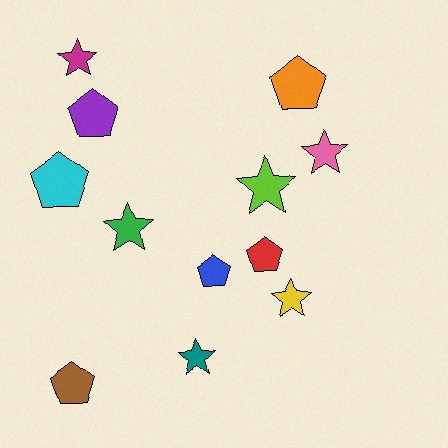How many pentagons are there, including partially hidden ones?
There are 6 pentagons.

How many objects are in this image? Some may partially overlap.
There are 12 objects.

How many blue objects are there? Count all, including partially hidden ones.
There is 1 blue object.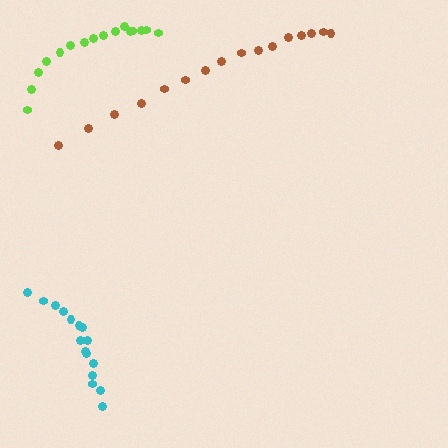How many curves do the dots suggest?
There are 3 distinct paths.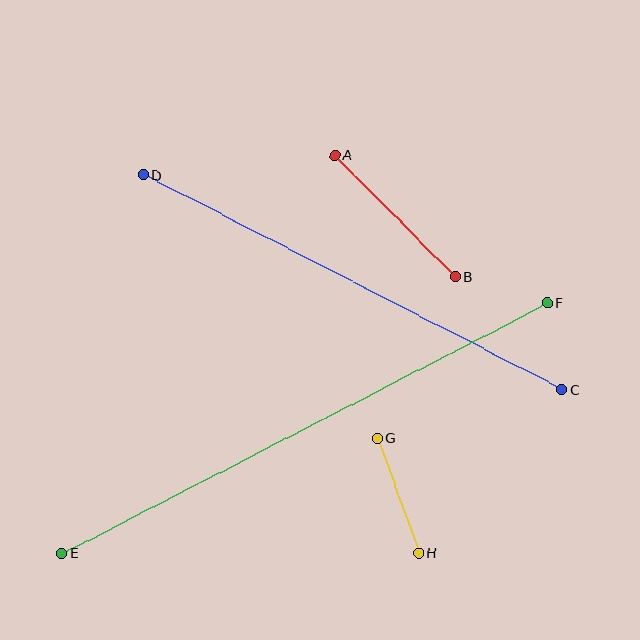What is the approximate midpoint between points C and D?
The midpoint is at approximately (353, 282) pixels.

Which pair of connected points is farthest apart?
Points E and F are farthest apart.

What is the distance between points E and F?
The distance is approximately 547 pixels.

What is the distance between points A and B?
The distance is approximately 171 pixels.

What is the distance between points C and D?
The distance is approximately 470 pixels.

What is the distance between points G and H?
The distance is approximately 122 pixels.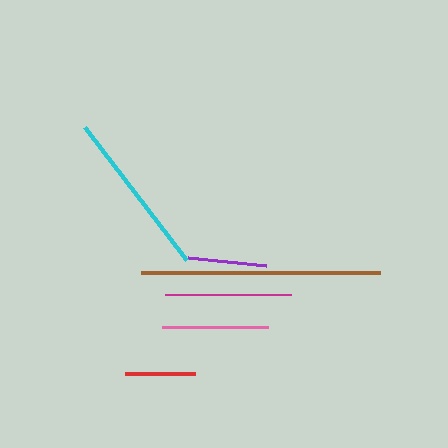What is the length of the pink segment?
The pink segment is approximately 105 pixels long.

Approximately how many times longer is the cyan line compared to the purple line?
The cyan line is approximately 2.1 times the length of the purple line.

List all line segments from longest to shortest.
From longest to shortest: brown, cyan, magenta, pink, purple, red.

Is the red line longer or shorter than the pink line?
The pink line is longer than the red line.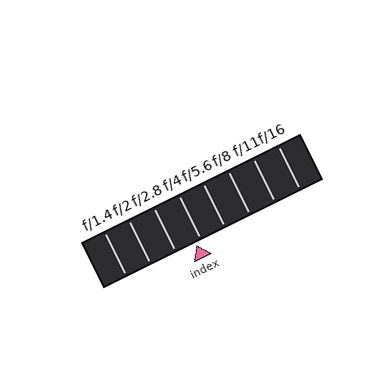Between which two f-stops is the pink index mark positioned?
The index mark is between f/2.8 and f/4.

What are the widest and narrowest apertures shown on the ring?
The widest aperture shown is f/1.4 and the narrowest is f/16.